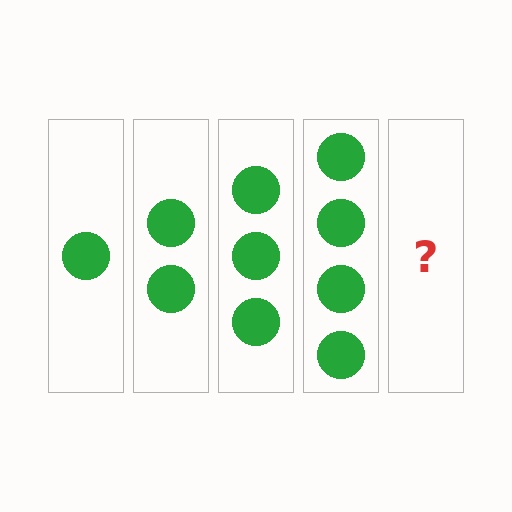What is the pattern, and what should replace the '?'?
The pattern is that each step adds one more circle. The '?' should be 5 circles.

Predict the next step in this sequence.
The next step is 5 circles.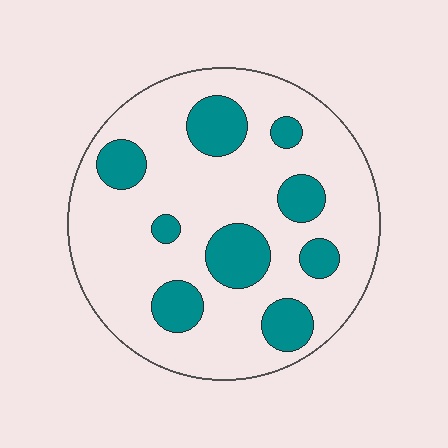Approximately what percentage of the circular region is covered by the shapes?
Approximately 25%.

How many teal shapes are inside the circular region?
9.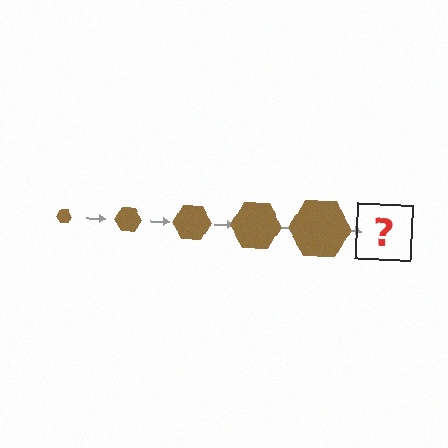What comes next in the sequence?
The next element should be a brown hexagon, larger than the previous one.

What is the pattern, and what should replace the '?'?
The pattern is that the hexagon gets progressively larger each step. The '?' should be a brown hexagon, larger than the previous one.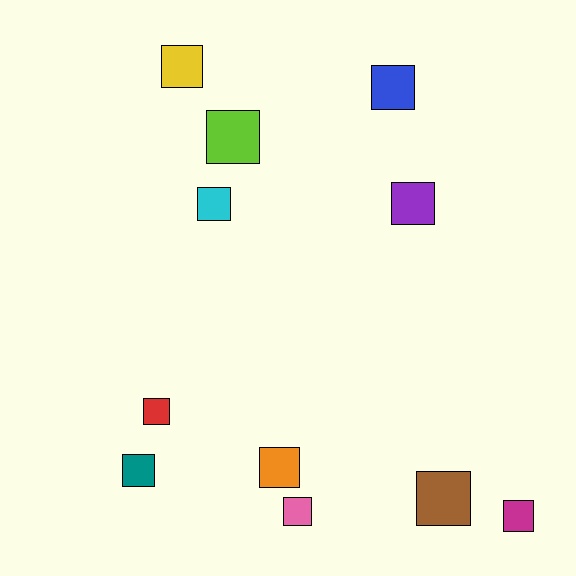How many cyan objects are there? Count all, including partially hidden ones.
There is 1 cyan object.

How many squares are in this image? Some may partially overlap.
There are 11 squares.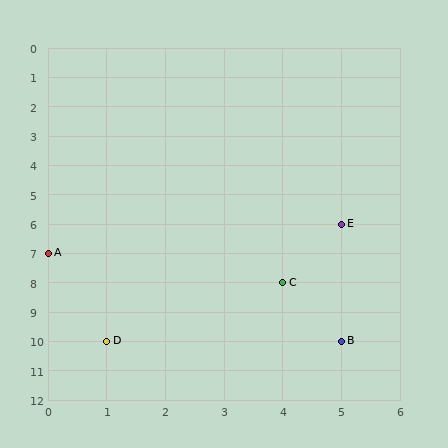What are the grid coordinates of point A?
Point A is at grid coordinates (0, 7).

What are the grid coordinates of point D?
Point D is at grid coordinates (1, 10).